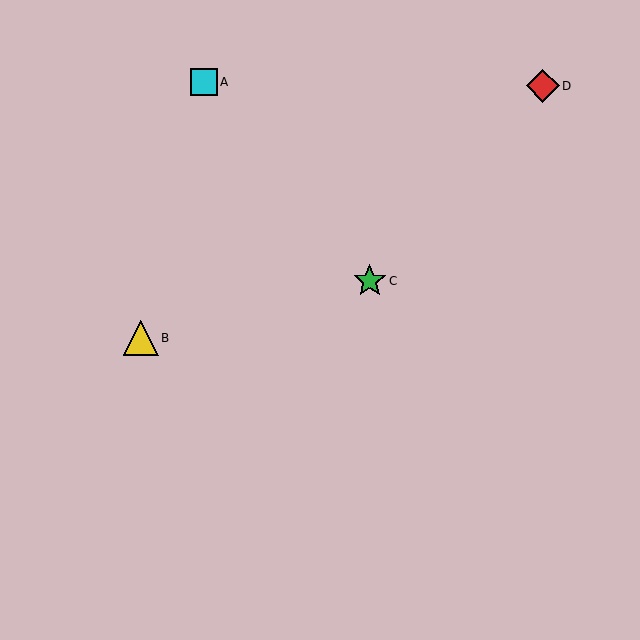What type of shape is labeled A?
Shape A is a cyan square.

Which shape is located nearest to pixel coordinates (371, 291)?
The green star (labeled C) at (370, 281) is nearest to that location.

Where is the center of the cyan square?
The center of the cyan square is at (204, 82).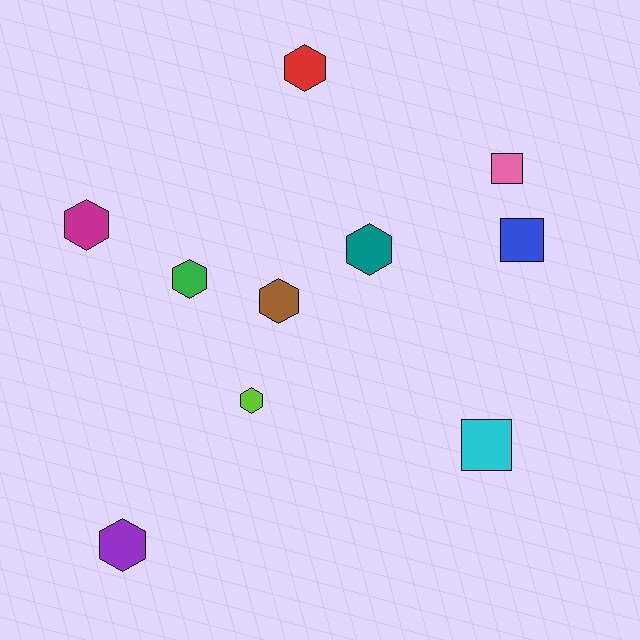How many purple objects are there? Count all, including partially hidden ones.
There is 1 purple object.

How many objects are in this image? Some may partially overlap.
There are 10 objects.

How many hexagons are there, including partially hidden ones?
There are 7 hexagons.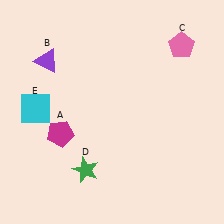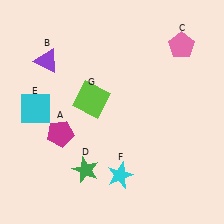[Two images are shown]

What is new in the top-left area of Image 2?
A lime square (G) was added in the top-left area of Image 2.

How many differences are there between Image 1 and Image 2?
There are 2 differences between the two images.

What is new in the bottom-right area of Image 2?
A cyan star (F) was added in the bottom-right area of Image 2.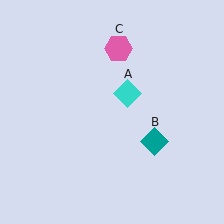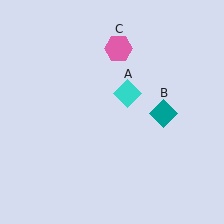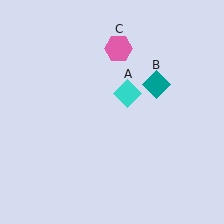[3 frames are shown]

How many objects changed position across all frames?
1 object changed position: teal diamond (object B).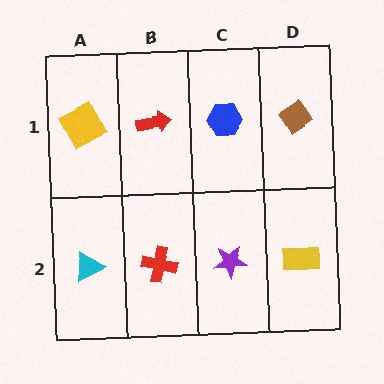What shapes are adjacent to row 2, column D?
A brown diamond (row 1, column D), a purple star (row 2, column C).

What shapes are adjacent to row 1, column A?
A cyan triangle (row 2, column A), a red arrow (row 1, column B).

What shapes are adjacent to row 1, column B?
A red cross (row 2, column B), a yellow square (row 1, column A), a blue hexagon (row 1, column C).